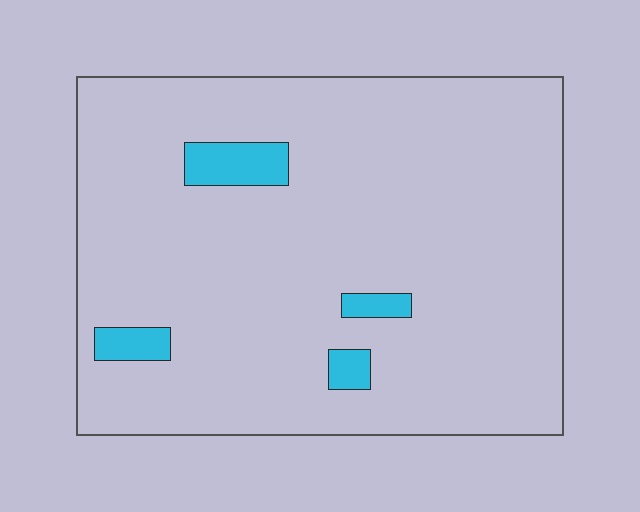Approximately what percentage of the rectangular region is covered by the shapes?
Approximately 5%.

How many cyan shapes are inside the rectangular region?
4.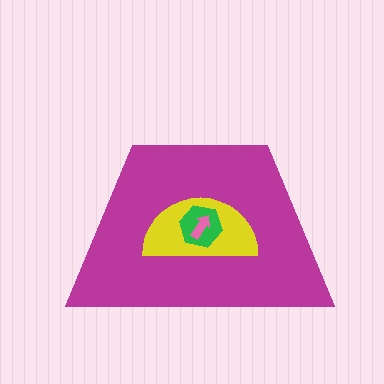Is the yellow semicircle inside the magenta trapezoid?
Yes.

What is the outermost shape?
The magenta trapezoid.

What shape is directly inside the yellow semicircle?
The green hexagon.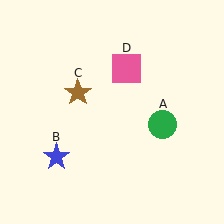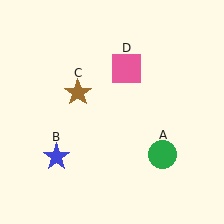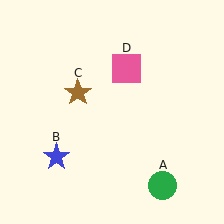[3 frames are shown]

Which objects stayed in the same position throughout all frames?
Blue star (object B) and brown star (object C) and pink square (object D) remained stationary.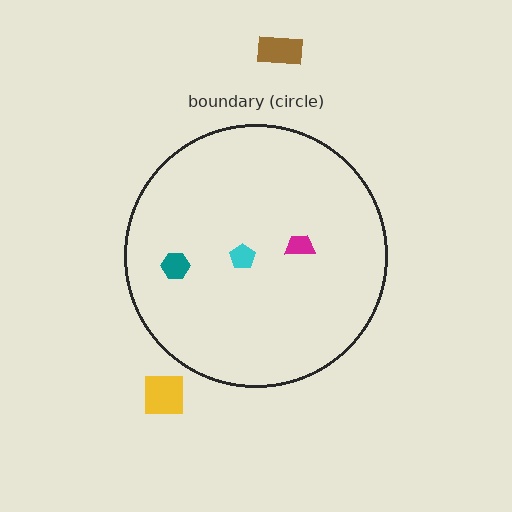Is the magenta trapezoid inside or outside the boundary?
Inside.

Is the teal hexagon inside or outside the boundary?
Inside.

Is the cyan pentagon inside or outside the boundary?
Inside.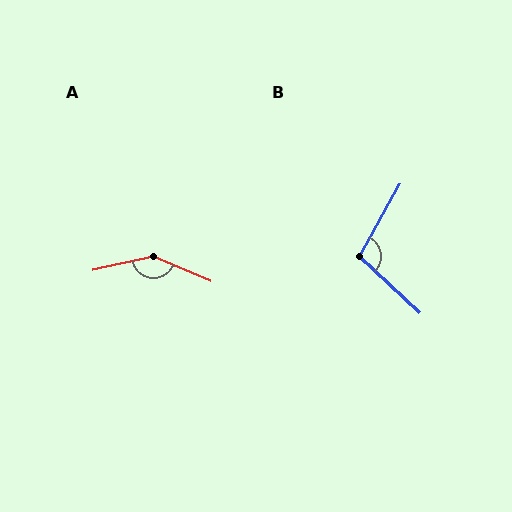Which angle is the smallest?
B, at approximately 104 degrees.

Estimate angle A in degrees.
Approximately 144 degrees.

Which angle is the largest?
A, at approximately 144 degrees.